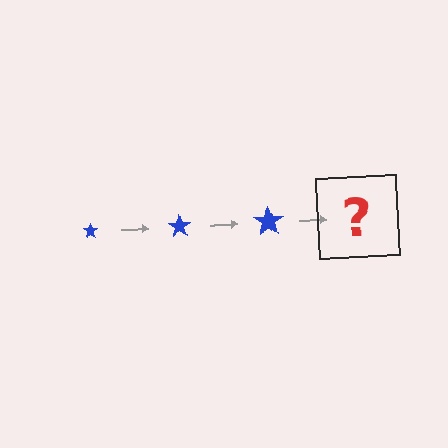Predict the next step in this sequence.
The next step is a blue star, larger than the previous one.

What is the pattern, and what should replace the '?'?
The pattern is that the star gets progressively larger each step. The '?' should be a blue star, larger than the previous one.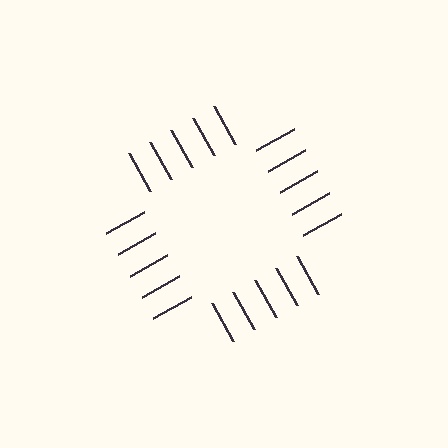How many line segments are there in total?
20 — 5 along each of the 4 edges.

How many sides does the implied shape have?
4 sides — the line-ends trace a square.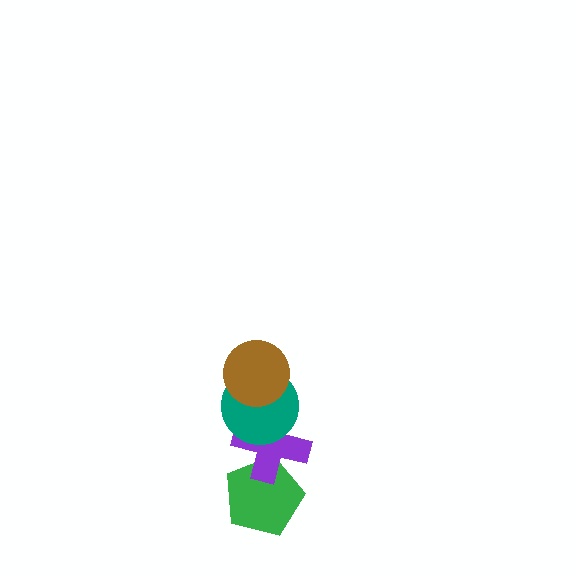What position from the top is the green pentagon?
The green pentagon is 4th from the top.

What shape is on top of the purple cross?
The teal circle is on top of the purple cross.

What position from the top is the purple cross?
The purple cross is 3rd from the top.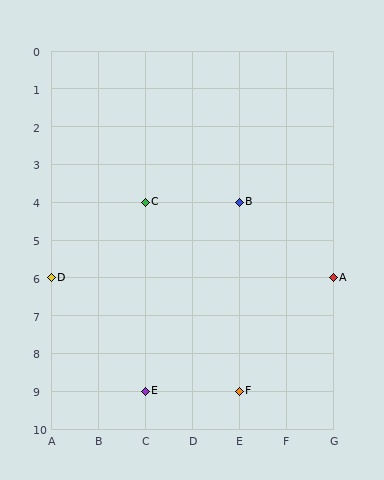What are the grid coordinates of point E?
Point E is at grid coordinates (C, 9).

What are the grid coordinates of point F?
Point F is at grid coordinates (E, 9).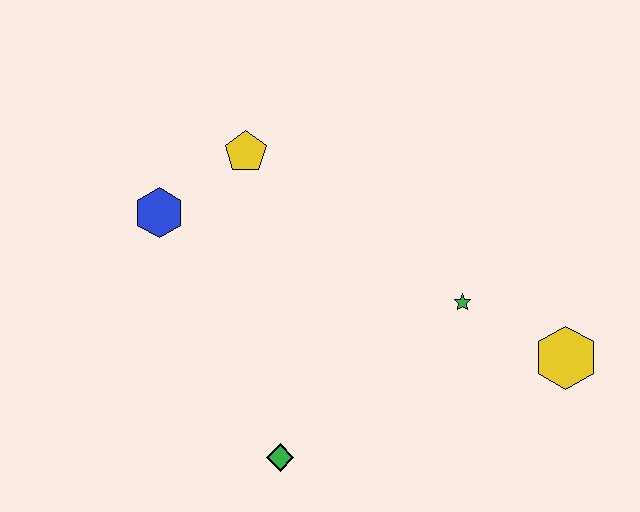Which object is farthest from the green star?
The blue hexagon is farthest from the green star.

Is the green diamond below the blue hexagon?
Yes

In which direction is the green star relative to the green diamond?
The green star is to the right of the green diamond.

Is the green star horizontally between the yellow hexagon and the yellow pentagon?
Yes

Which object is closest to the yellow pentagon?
The blue hexagon is closest to the yellow pentagon.